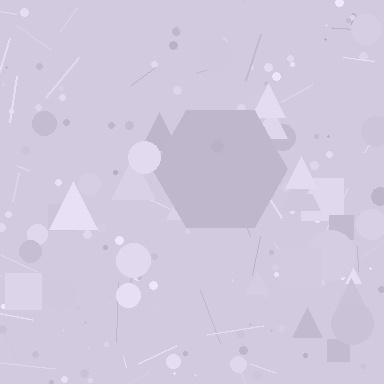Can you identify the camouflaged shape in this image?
The camouflaged shape is a hexagon.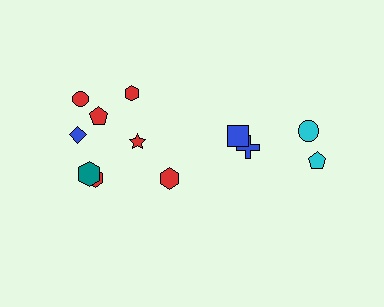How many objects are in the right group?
There are 4 objects.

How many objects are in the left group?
There are 8 objects.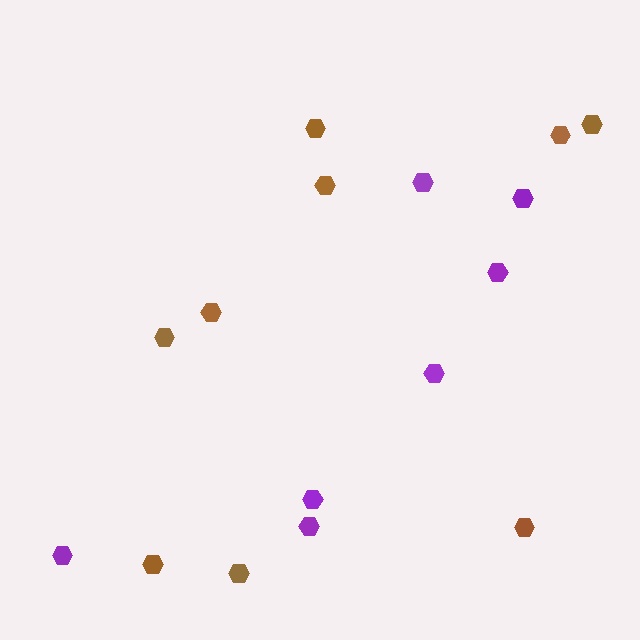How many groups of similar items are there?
There are 2 groups: one group of brown hexagons (9) and one group of purple hexagons (7).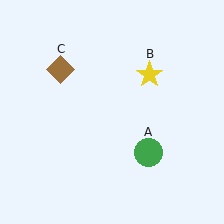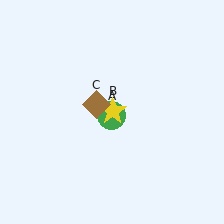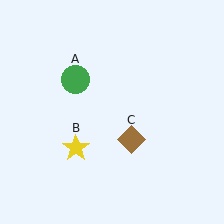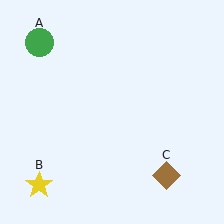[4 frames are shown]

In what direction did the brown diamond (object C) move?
The brown diamond (object C) moved down and to the right.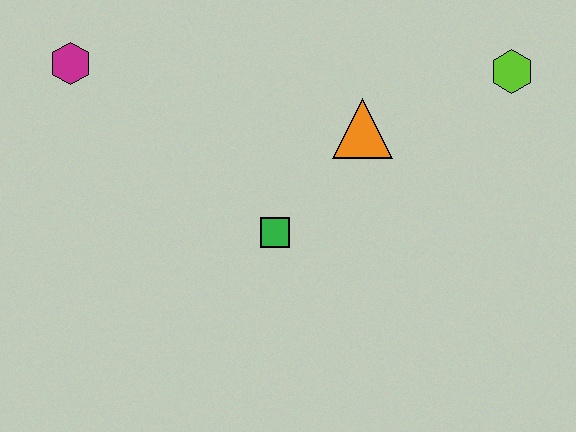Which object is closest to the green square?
The orange triangle is closest to the green square.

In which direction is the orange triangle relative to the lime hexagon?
The orange triangle is to the left of the lime hexagon.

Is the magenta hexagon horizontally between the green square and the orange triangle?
No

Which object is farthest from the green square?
The lime hexagon is farthest from the green square.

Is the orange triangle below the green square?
No